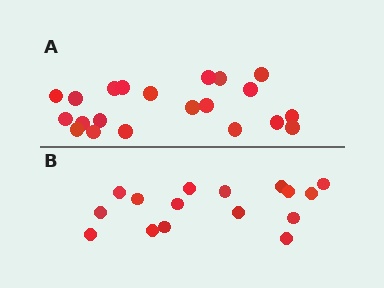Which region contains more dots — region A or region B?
Region A (the top region) has more dots.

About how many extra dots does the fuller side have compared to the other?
Region A has about 5 more dots than region B.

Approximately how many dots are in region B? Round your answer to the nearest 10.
About 20 dots. (The exact count is 16, which rounds to 20.)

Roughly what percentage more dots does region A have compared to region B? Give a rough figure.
About 30% more.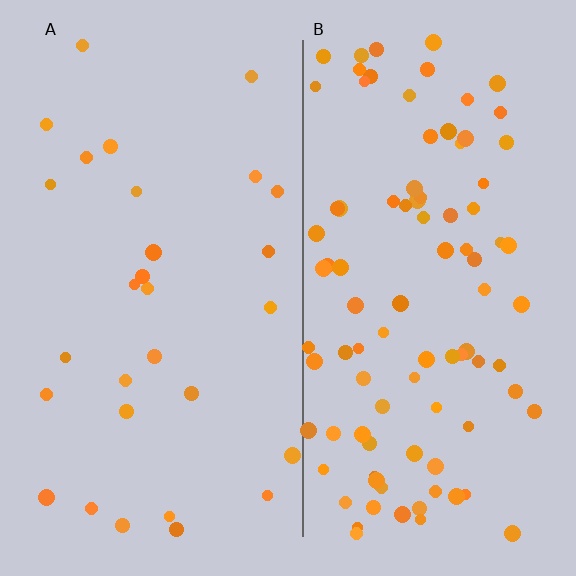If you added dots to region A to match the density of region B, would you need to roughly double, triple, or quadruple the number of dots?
Approximately triple.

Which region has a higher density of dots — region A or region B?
B (the right).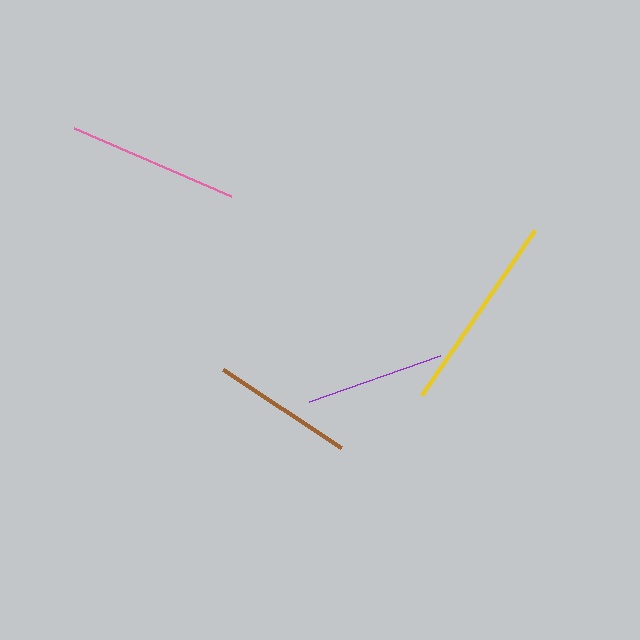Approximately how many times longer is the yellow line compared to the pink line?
The yellow line is approximately 1.2 times the length of the pink line.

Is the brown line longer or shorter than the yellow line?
The yellow line is longer than the brown line.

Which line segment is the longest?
The yellow line is the longest at approximately 200 pixels.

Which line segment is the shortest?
The purple line is the shortest at approximately 138 pixels.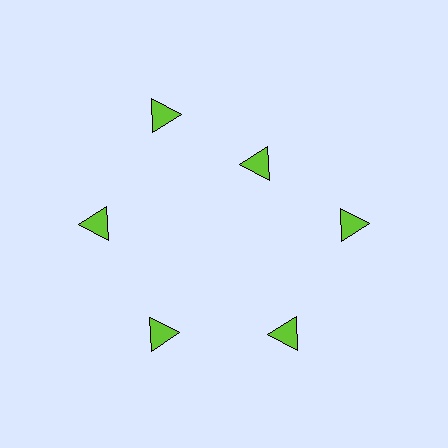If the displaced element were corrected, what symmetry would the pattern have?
It would have 6-fold rotational symmetry — the pattern would map onto itself every 60 degrees.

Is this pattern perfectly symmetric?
No. The 6 lime triangles are arranged in a ring, but one element near the 1 o'clock position is pulled inward toward the center, breaking the 6-fold rotational symmetry.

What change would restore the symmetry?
The symmetry would be restored by moving it outward, back onto the ring so that all 6 triangles sit at equal angles and equal distance from the center.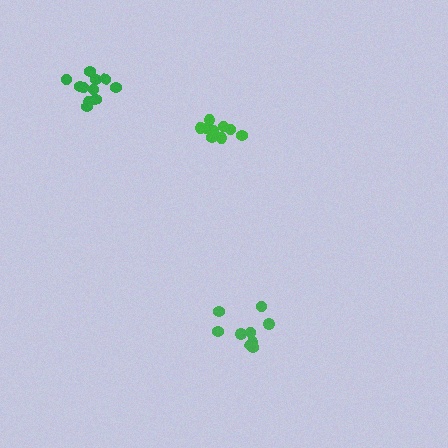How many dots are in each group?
Group 1: 9 dots, Group 2: 9 dots, Group 3: 11 dots (29 total).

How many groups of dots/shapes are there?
There are 3 groups.